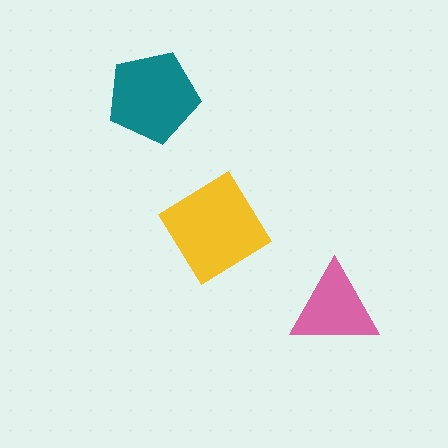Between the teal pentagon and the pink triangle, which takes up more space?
The teal pentagon.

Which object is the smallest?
The pink triangle.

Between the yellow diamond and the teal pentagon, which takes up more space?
The yellow diamond.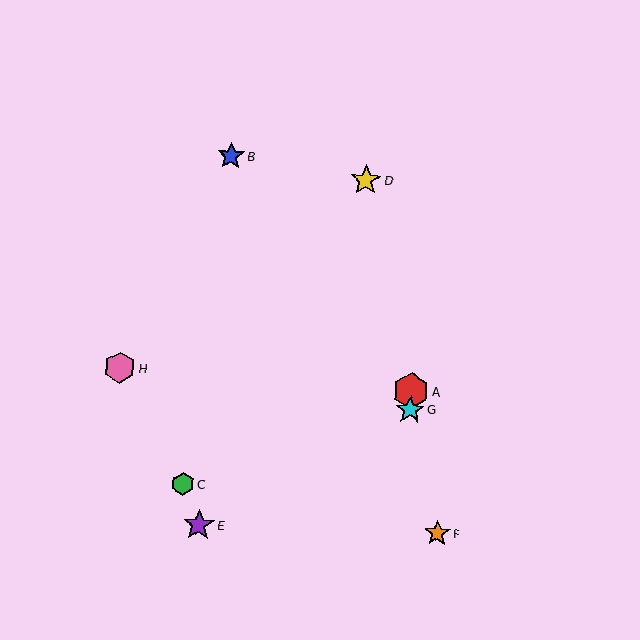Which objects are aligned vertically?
Objects A, G are aligned vertically.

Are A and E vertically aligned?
No, A is at x≈411 and E is at x≈199.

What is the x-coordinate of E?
Object E is at x≈199.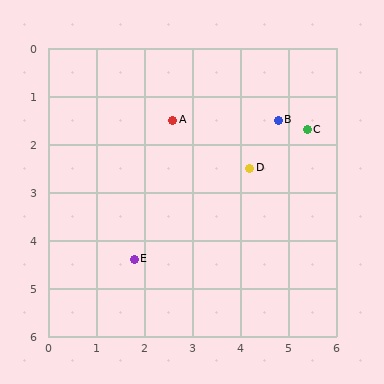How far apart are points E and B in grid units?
Points E and B are about 4.2 grid units apart.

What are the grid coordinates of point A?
Point A is at approximately (2.6, 1.5).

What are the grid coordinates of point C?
Point C is at approximately (5.4, 1.7).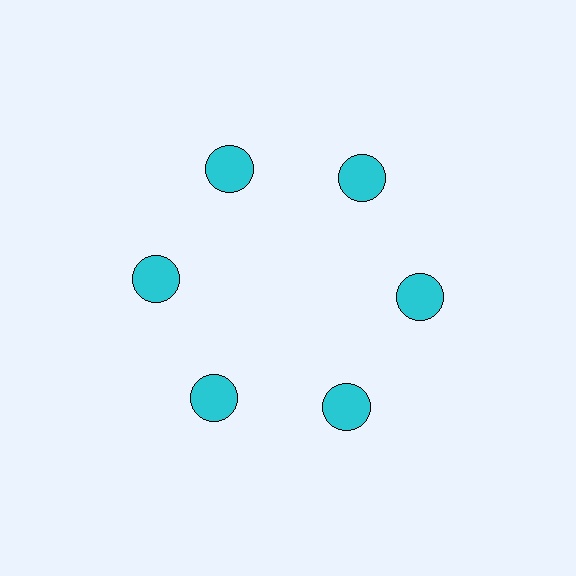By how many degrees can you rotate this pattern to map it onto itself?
The pattern maps onto itself every 60 degrees of rotation.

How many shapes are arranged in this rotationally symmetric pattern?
There are 6 shapes, arranged in 6 groups of 1.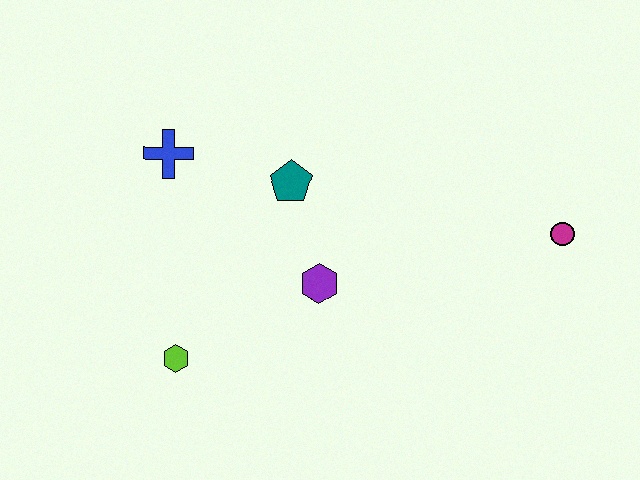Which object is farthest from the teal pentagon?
The magenta circle is farthest from the teal pentagon.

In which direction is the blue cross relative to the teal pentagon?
The blue cross is to the left of the teal pentagon.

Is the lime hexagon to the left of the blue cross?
No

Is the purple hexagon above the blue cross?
No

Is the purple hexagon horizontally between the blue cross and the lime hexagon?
No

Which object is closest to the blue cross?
The teal pentagon is closest to the blue cross.